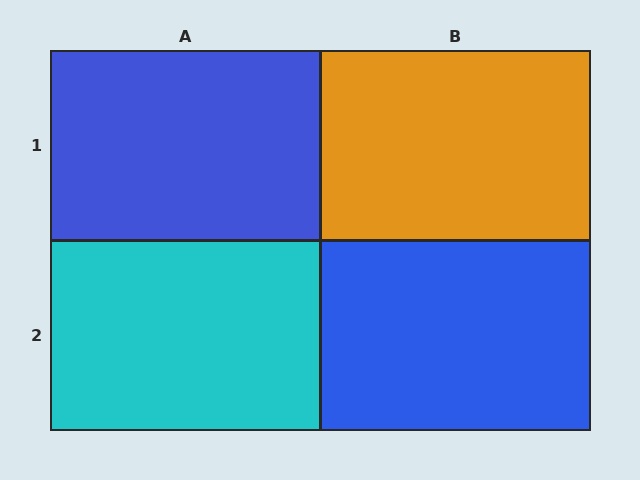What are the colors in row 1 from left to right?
Blue, orange.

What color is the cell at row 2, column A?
Cyan.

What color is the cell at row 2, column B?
Blue.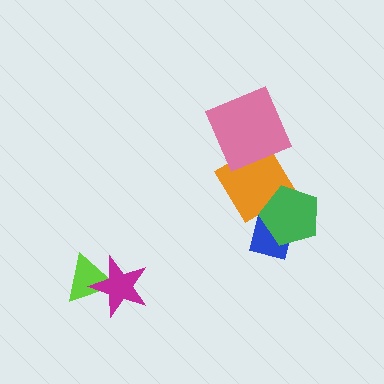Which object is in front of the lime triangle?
The magenta star is in front of the lime triangle.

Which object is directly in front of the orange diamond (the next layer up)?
The green pentagon is directly in front of the orange diamond.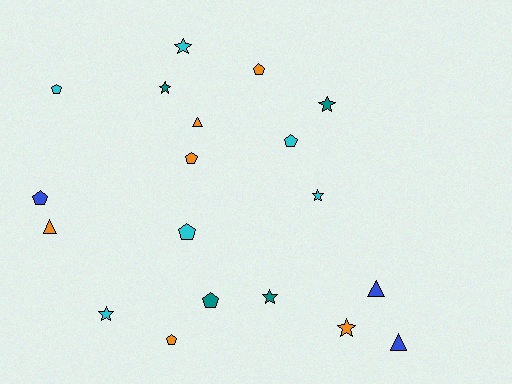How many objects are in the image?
There are 19 objects.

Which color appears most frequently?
Cyan, with 6 objects.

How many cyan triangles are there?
There are no cyan triangles.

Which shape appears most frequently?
Pentagon, with 8 objects.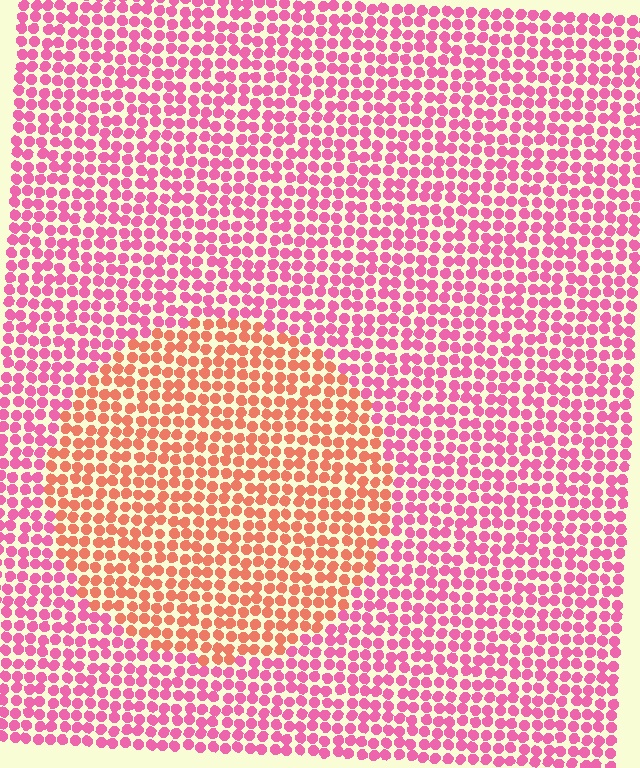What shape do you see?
I see a circle.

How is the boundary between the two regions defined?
The boundary is defined purely by a slight shift in hue (about 41 degrees). Spacing, size, and orientation are identical on both sides.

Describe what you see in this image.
The image is filled with small pink elements in a uniform arrangement. A circle-shaped region is visible where the elements are tinted to a slightly different hue, forming a subtle color boundary.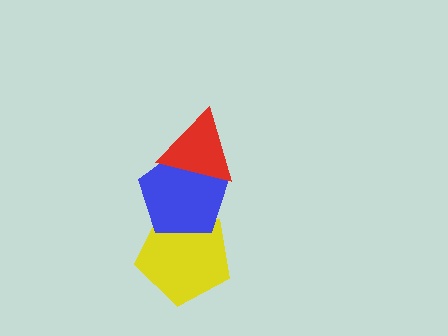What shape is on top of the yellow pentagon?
The blue pentagon is on top of the yellow pentagon.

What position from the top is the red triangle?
The red triangle is 1st from the top.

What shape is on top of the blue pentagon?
The red triangle is on top of the blue pentagon.